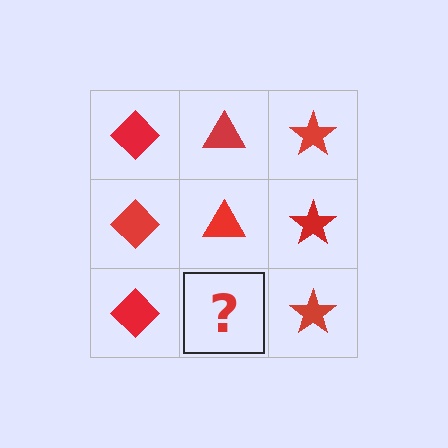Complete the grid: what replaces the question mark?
The question mark should be replaced with a red triangle.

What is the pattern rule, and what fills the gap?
The rule is that each column has a consistent shape. The gap should be filled with a red triangle.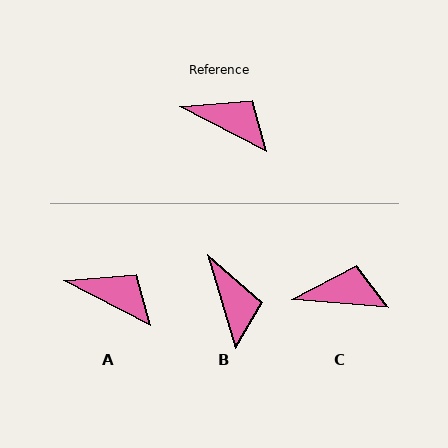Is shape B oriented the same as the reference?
No, it is off by about 46 degrees.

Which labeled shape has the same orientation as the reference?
A.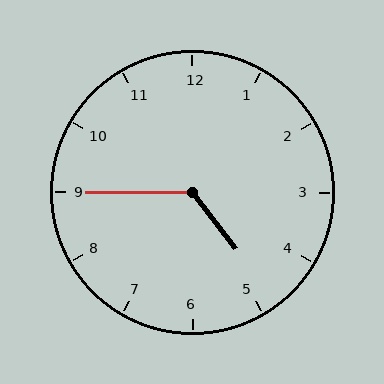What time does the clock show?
4:45.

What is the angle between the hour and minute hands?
Approximately 128 degrees.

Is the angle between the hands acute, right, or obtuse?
It is obtuse.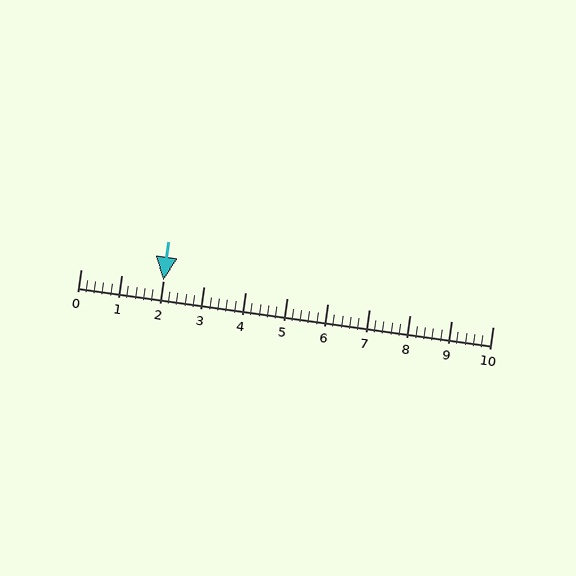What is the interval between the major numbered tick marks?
The major tick marks are spaced 1 units apart.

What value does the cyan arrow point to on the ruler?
The cyan arrow points to approximately 2.0.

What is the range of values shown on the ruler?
The ruler shows values from 0 to 10.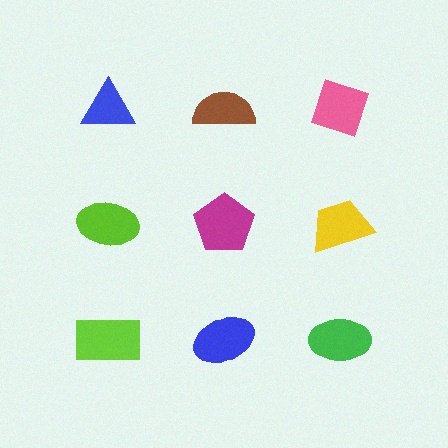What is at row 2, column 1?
A lime ellipse.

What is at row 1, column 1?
A blue triangle.